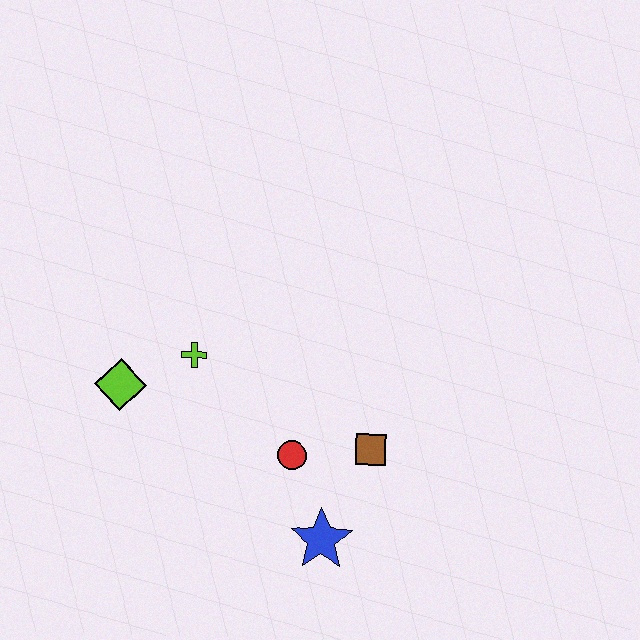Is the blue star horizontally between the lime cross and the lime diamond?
No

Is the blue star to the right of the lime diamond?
Yes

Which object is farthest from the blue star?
The lime diamond is farthest from the blue star.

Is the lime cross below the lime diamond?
No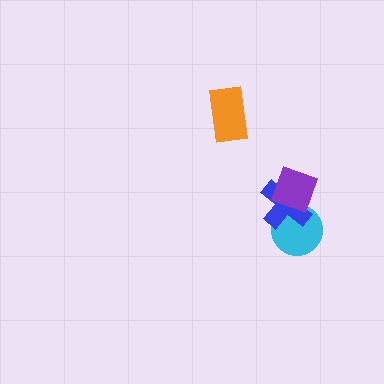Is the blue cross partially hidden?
Yes, it is partially covered by another shape.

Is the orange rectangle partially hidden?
No, no other shape covers it.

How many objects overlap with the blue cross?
2 objects overlap with the blue cross.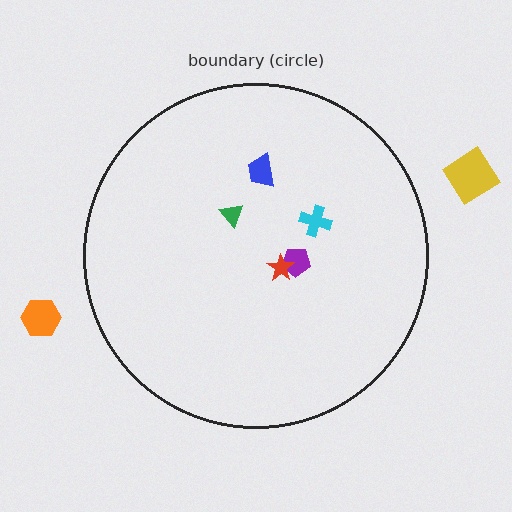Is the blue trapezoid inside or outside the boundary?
Inside.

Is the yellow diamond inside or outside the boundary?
Outside.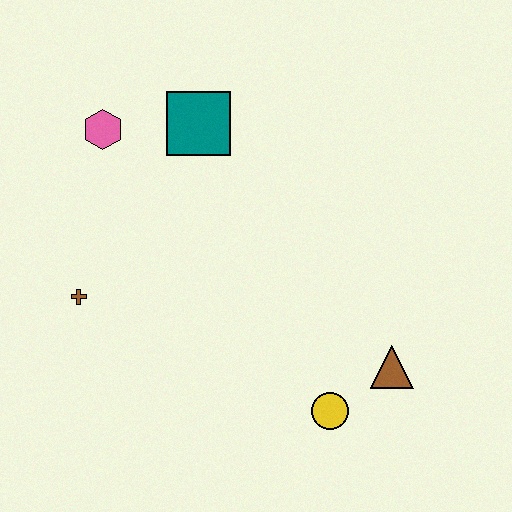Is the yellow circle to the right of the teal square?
Yes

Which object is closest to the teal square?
The pink hexagon is closest to the teal square.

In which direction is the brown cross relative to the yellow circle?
The brown cross is to the left of the yellow circle.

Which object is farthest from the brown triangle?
The pink hexagon is farthest from the brown triangle.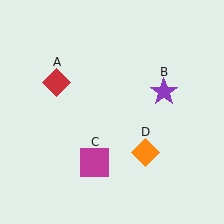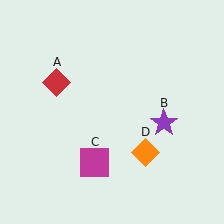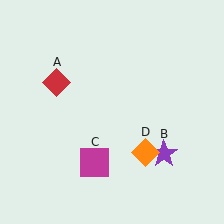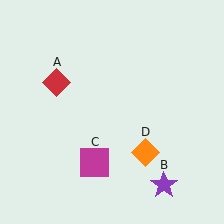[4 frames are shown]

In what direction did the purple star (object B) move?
The purple star (object B) moved down.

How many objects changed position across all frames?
1 object changed position: purple star (object B).